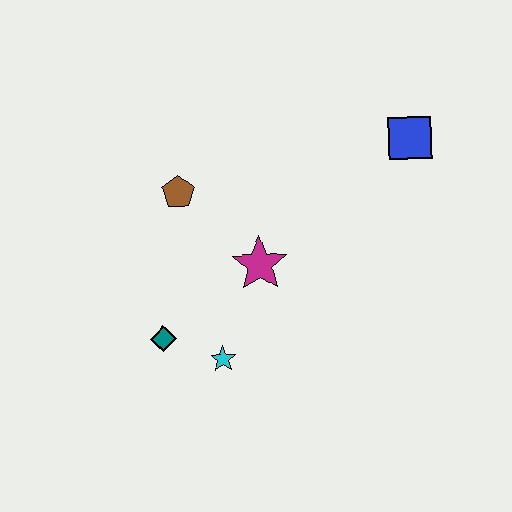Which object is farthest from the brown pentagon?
The blue square is farthest from the brown pentagon.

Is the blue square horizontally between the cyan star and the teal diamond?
No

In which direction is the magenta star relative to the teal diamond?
The magenta star is to the right of the teal diamond.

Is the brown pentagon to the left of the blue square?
Yes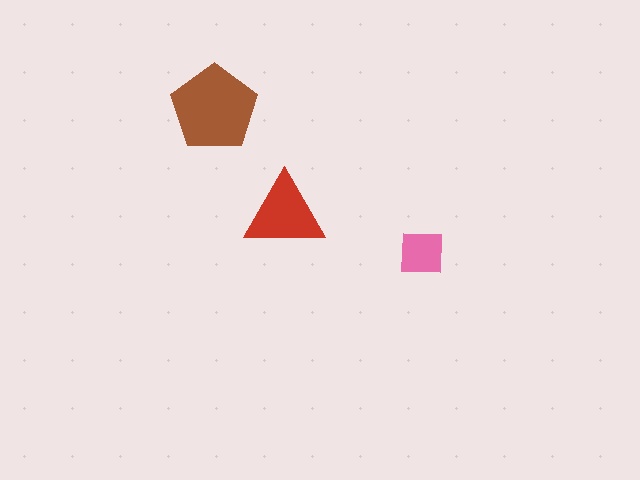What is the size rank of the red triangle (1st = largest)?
2nd.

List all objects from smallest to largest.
The pink square, the red triangle, the brown pentagon.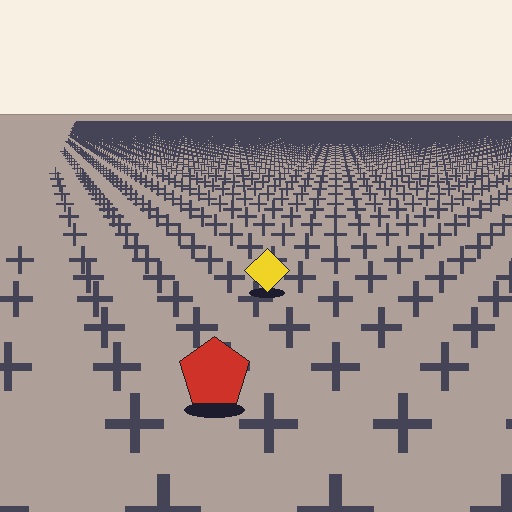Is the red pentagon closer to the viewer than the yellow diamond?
Yes. The red pentagon is closer — you can tell from the texture gradient: the ground texture is coarser near it.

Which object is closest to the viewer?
The red pentagon is closest. The texture marks near it are larger and more spread out.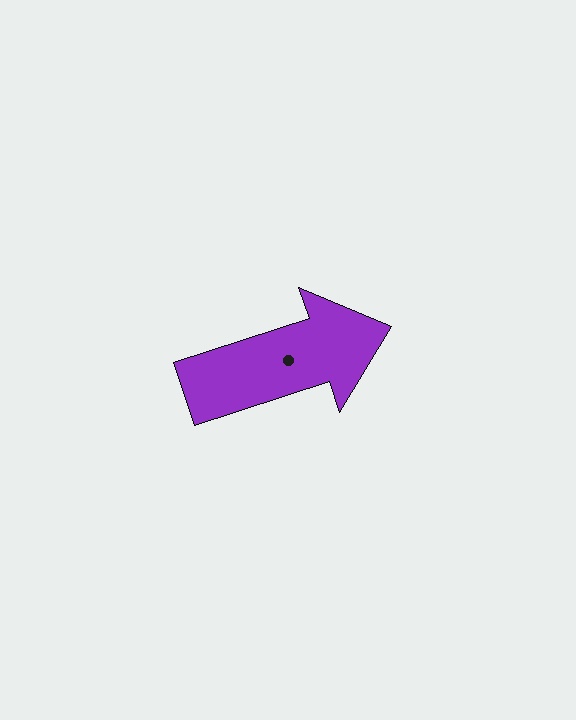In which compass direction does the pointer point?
East.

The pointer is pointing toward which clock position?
Roughly 2 o'clock.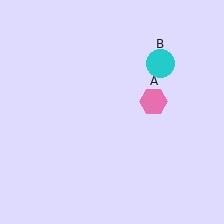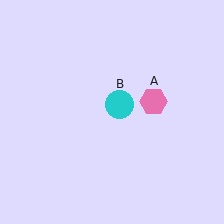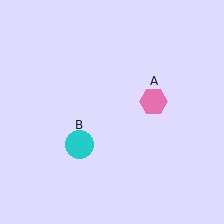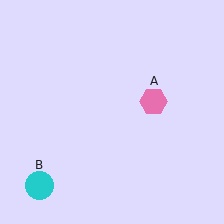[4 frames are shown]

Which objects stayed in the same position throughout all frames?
Pink hexagon (object A) remained stationary.